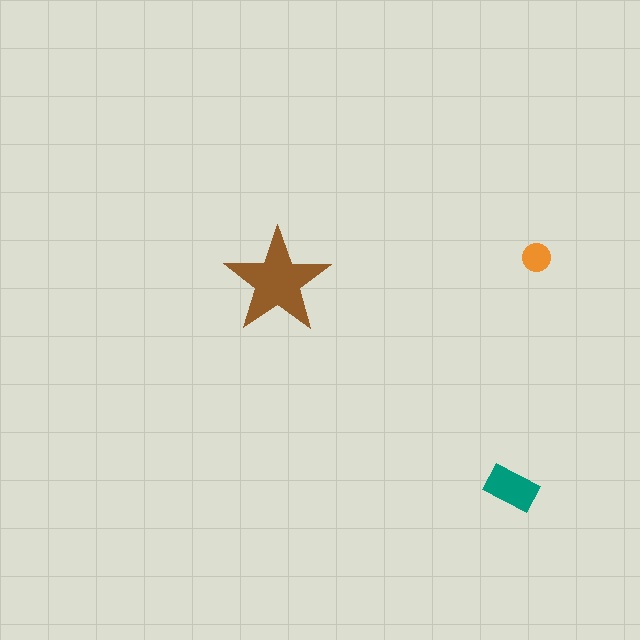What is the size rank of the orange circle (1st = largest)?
3rd.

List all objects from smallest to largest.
The orange circle, the teal rectangle, the brown star.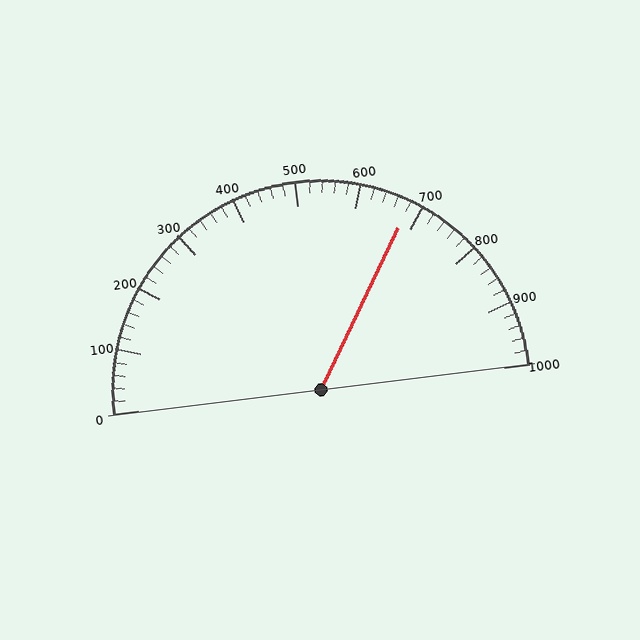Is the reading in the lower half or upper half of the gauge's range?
The reading is in the upper half of the range (0 to 1000).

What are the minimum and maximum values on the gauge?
The gauge ranges from 0 to 1000.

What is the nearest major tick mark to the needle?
The nearest major tick mark is 700.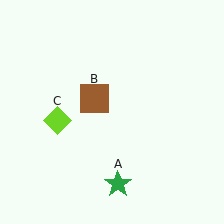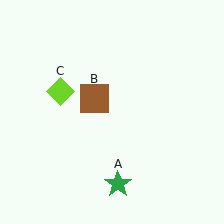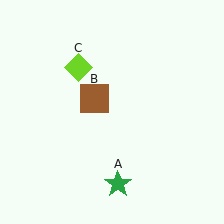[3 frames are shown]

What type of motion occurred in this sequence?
The lime diamond (object C) rotated clockwise around the center of the scene.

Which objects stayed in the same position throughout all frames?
Green star (object A) and brown square (object B) remained stationary.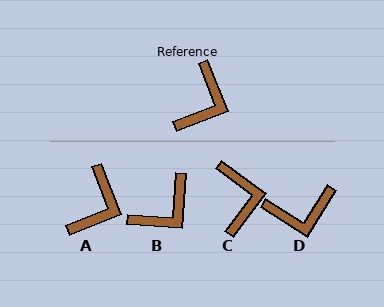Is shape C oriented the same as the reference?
No, it is off by about 33 degrees.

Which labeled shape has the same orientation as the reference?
A.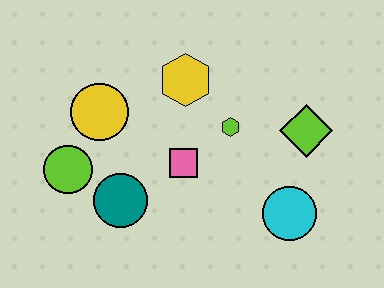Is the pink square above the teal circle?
Yes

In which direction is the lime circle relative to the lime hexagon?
The lime circle is to the left of the lime hexagon.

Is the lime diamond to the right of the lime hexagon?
Yes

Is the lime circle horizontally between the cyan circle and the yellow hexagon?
No